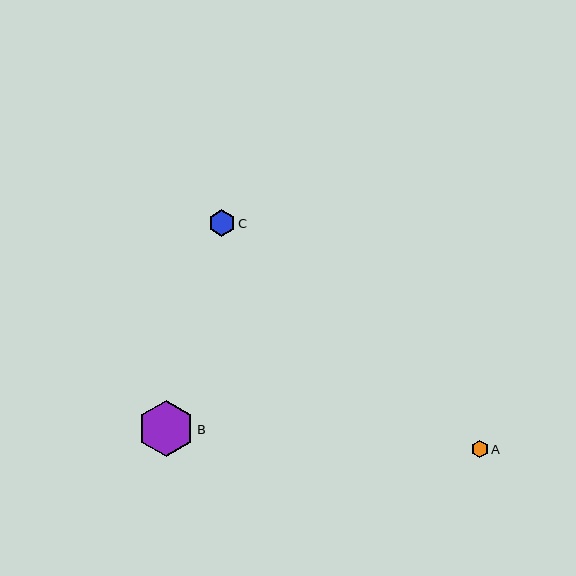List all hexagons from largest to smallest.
From largest to smallest: B, C, A.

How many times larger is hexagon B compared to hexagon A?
Hexagon B is approximately 3.3 times the size of hexagon A.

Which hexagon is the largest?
Hexagon B is the largest with a size of approximately 56 pixels.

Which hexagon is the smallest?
Hexagon A is the smallest with a size of approximately 17 pixels.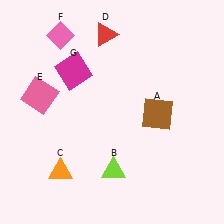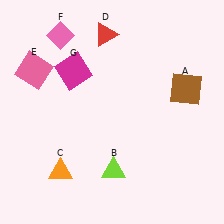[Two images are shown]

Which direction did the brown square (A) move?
The brown square (A) moved right.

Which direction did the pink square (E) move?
The pink square (E) moved up.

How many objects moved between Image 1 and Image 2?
2 objects moved between the two images.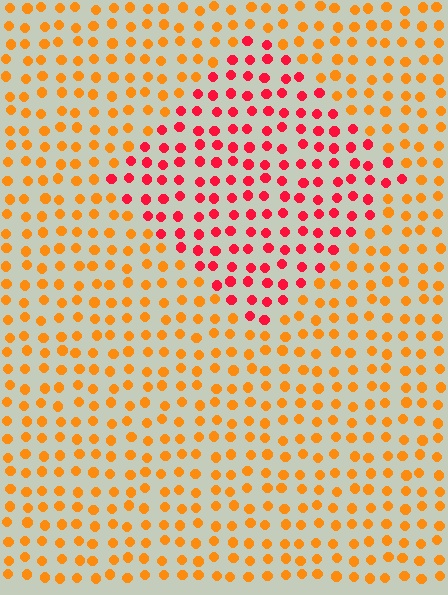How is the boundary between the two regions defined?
The boundary is defined purely by a slight shift in hue (about 43 degrees). Spacing, size, and orientation are identical on both sides.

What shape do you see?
I see a diamond.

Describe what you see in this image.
The image is filled with small orange elements in a uniform arrangement. A diamond-shaped region is visible where the elements are tinted to a slightly different hue, forming a subtle color boundary.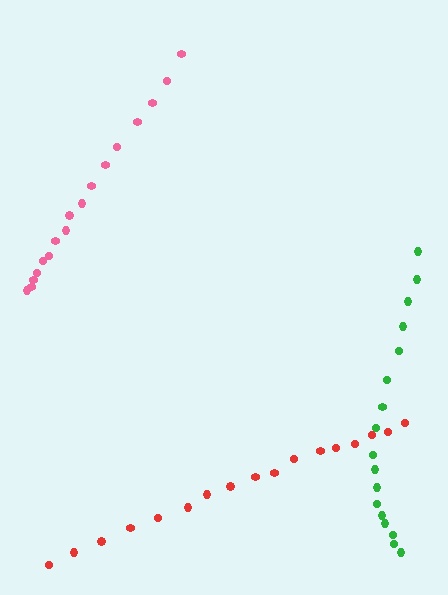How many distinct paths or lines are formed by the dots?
There are 3 distinct paths.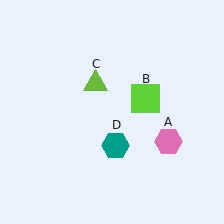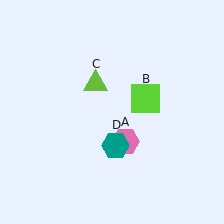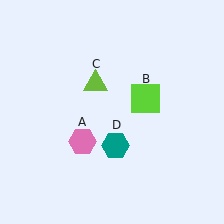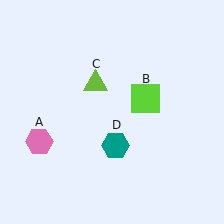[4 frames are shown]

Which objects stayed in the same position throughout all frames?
Lime square (object B) and lime triangle (object C) and teal hexagon (object D) remained stationary.